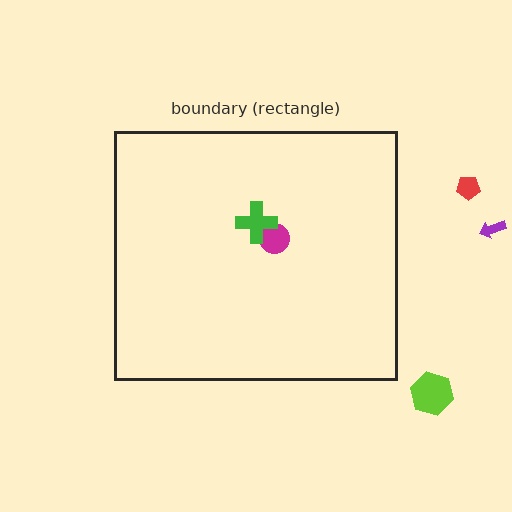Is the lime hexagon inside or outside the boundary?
Outside.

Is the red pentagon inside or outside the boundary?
Outside.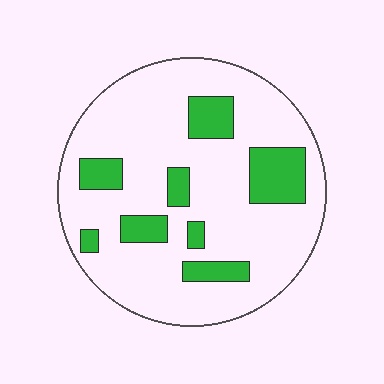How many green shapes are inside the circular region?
8.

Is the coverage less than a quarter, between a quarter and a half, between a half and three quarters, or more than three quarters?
Less than a quarter.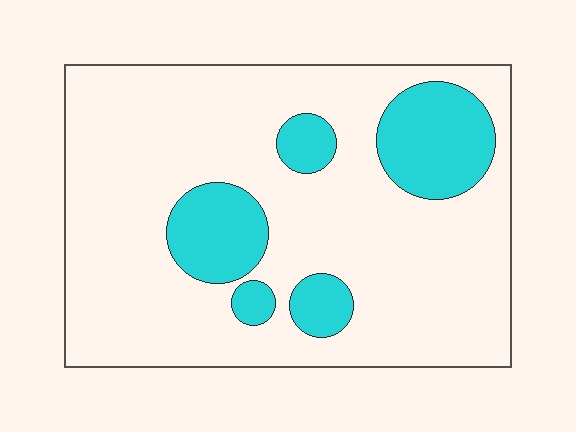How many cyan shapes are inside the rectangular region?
5.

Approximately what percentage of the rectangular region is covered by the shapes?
Approximately 20%.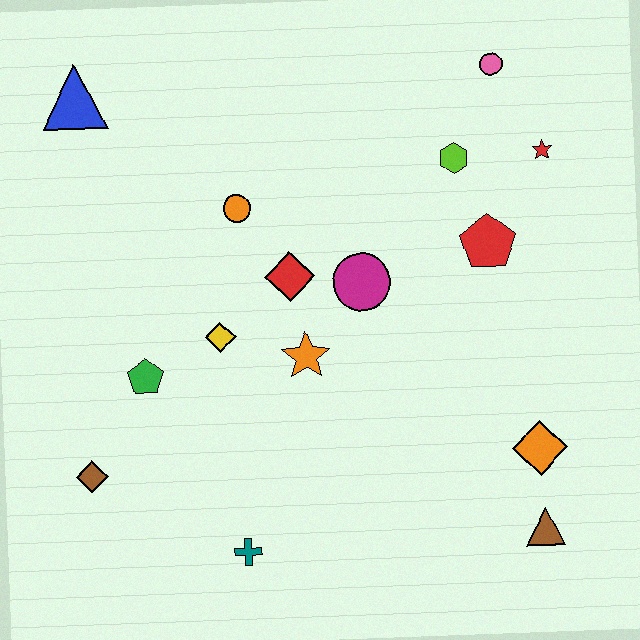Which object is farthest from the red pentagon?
The brown diamond is farthest from the red pentagon.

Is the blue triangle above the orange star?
Yes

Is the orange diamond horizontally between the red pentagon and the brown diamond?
No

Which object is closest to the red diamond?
The magenta circle is closest to the red diamond.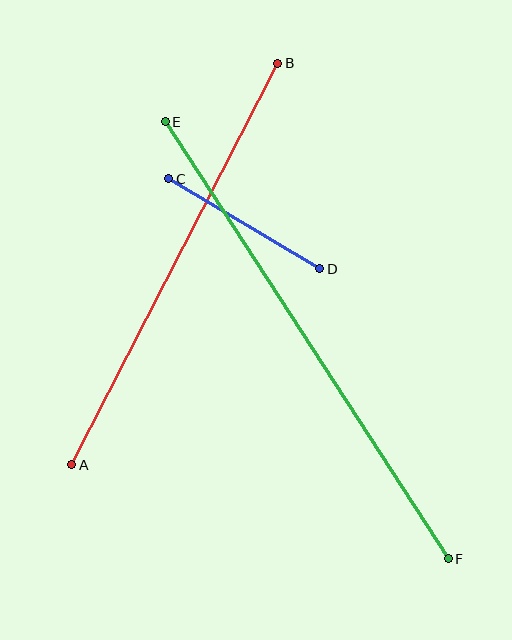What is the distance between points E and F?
The distance is approximately 520 pixels.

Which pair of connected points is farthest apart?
Points E and F are farthest apart.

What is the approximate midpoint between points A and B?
The midpoint is at approximately (175, 264) pixels.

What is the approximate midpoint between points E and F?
The midpoint is at approximately (307, 340) pixels.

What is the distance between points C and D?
The distance is approximately 176 pixels.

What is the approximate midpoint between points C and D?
The midpoint is at approximately (244, 224) pixels.